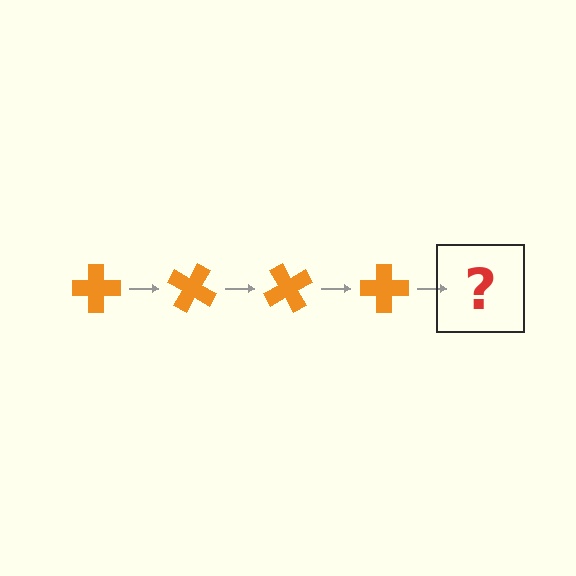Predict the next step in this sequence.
The next step is an orange cross rotated 120 degrees.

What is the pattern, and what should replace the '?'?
The pattern is that the cross rotates 30 degrees each step. The '?' should be an orange cross rotated 120 degrees.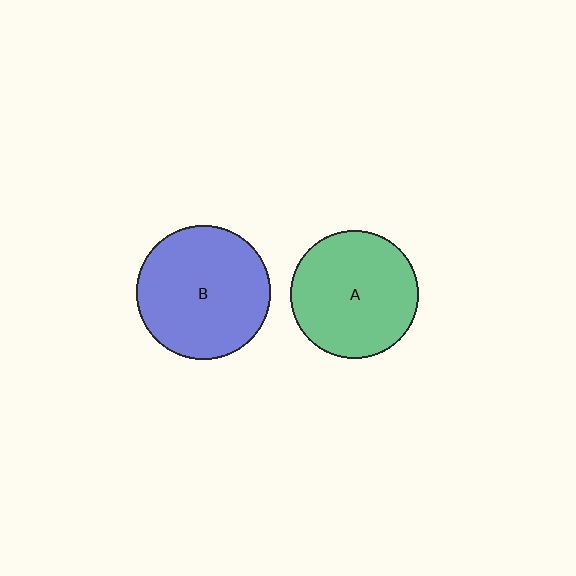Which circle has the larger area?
Circle B (blue).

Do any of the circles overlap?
No, none of the circles overlap.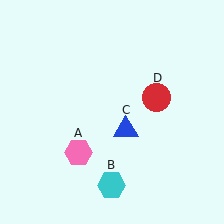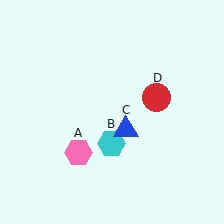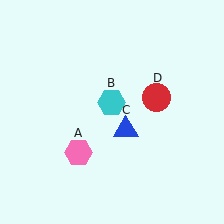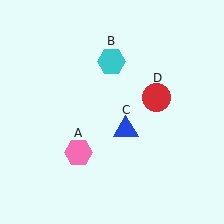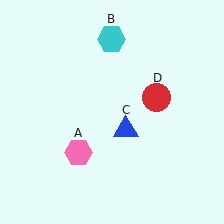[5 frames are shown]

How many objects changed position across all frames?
1 object changed position: cyan hexagon (object B).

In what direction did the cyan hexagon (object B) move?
The cyan hexagon (object B) moved up.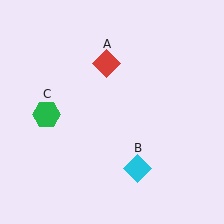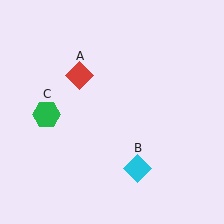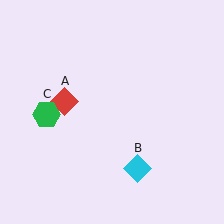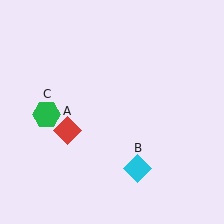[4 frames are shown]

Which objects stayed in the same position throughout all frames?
Cyan diamond (object B) and green hexagon (object C) remained stationary.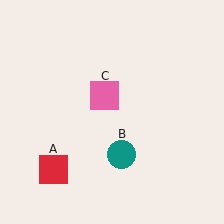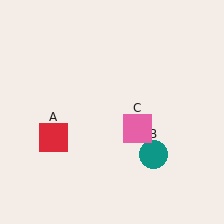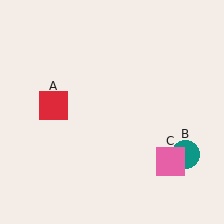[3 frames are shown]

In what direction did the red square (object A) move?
The red square (object A) moved up.